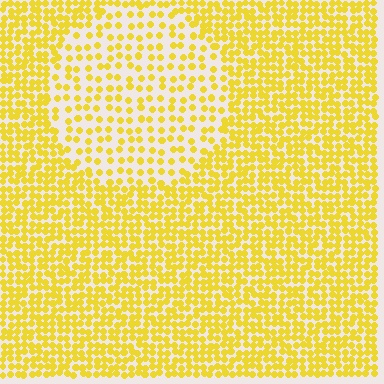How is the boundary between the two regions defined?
The boundary is defined by a change in element density (approximately 2.1x ratio). All elements are the same color, size, and shape.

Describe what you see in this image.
The image contains small yellow elements arranged at two different densities. A circle-shaped region is visible where the elements are less densely packed than the surrounding area.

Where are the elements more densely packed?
The elements are more densely packed outside the circle boundary.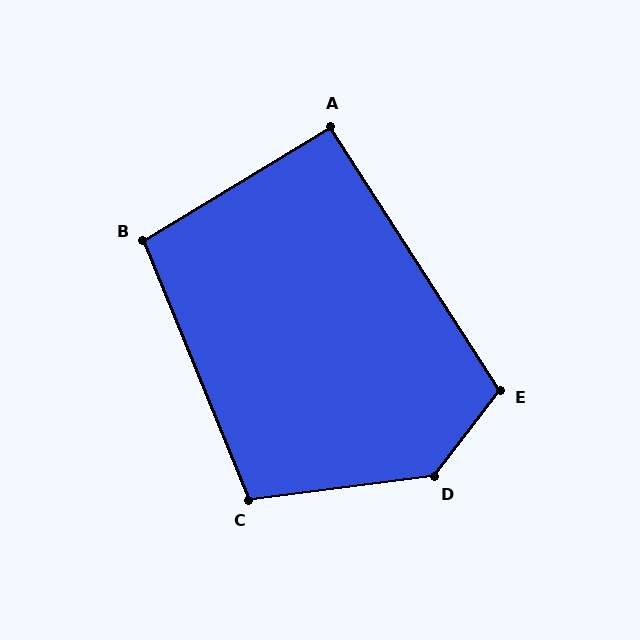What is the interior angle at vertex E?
Approximately 110 degrees (obtuse).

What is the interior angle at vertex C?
Approximately 105 degrees (obtuse).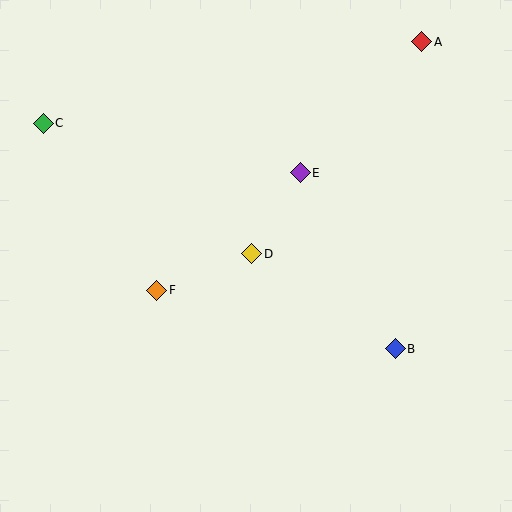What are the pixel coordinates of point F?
Point F is at (157, 290).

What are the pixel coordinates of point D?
Point D is at (252, 254).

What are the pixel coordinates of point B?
Point B is at (395, 349).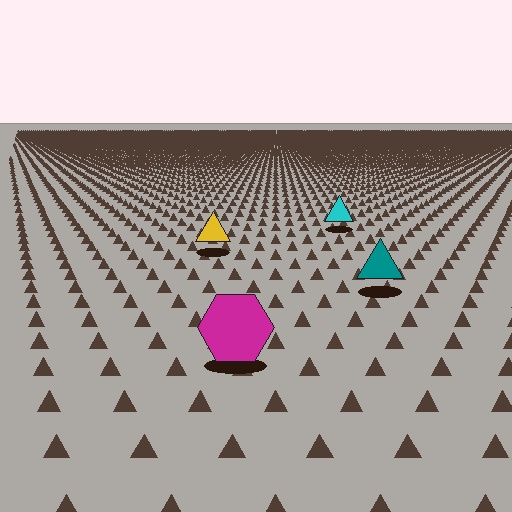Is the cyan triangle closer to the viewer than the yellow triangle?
No. The yellow triangle is closer — you can tell from the texture gradient: the ground texture is coarser near it.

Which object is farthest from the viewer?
The cyan triangle is farthest from the viewer. It appears smaller and the ground texture around it is denser.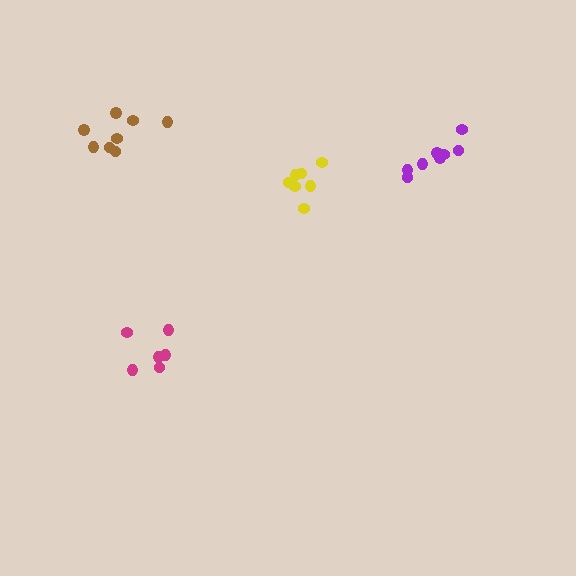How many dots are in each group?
Group 1: 8 dots, Group 2: 6 dots, Group 3: 7 dots, Group 4: 8 dots (29 total).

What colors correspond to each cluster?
The clusters are colored: purple, magenta, yellow, brown.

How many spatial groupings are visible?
There are 4 spatial groupings.